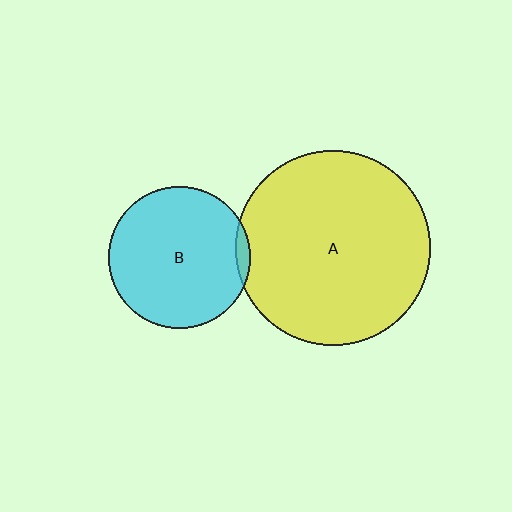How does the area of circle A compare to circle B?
Approximately 1.9 times.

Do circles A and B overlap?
Yes.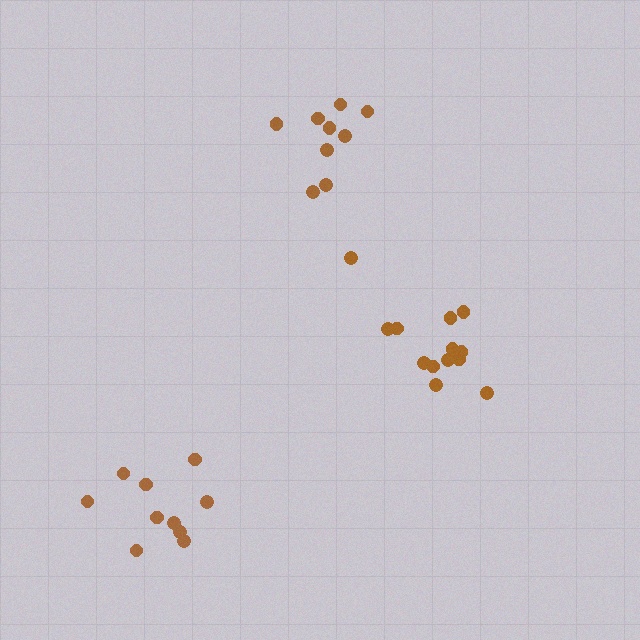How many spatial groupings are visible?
There are 3 spatial groupings.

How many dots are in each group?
Group 1: 10 dots, Group 2: 13 dots, Group 3: 9 dots (32 total).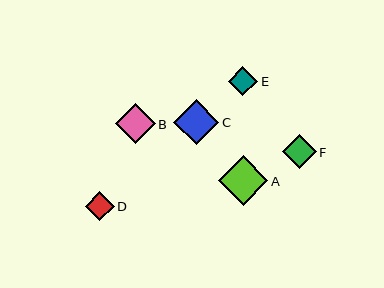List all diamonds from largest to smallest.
From largest to smallest: A, C, B, F, E, D.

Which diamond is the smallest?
Diamond D is the smallest with a size of approximately 29 pixels.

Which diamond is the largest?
Diamond A is the largest with a size of approximately 50 pixels.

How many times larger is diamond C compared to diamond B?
Diamond C is approximately 1.1 times the size of diamond B.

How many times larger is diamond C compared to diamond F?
Diamond C is approximately 1.3 times the size of diamond F.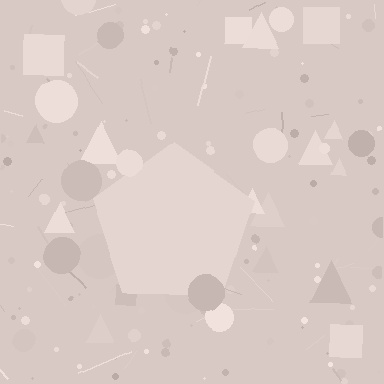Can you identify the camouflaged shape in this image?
The camouflaged shape is a pentagon.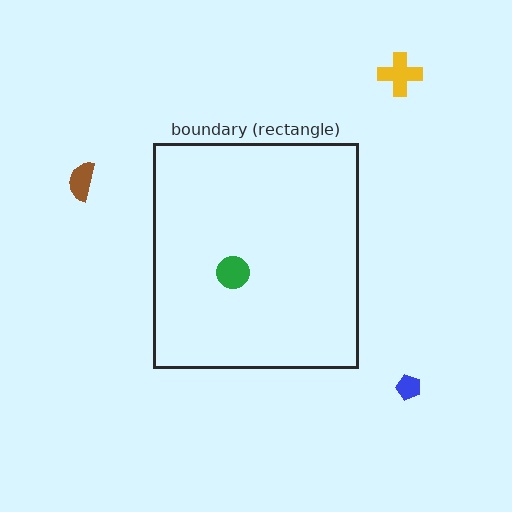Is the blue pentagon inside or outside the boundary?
Outside.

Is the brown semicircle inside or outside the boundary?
Outside.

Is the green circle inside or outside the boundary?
Inside.